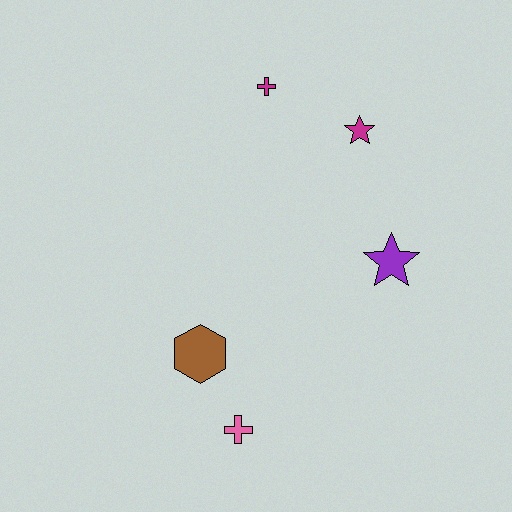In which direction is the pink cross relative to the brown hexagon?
The pink cross is below the brown hexagon.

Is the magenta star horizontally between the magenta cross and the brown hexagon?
No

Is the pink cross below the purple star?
Yes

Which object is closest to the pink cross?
The brown hexagon is closest to the pink cross.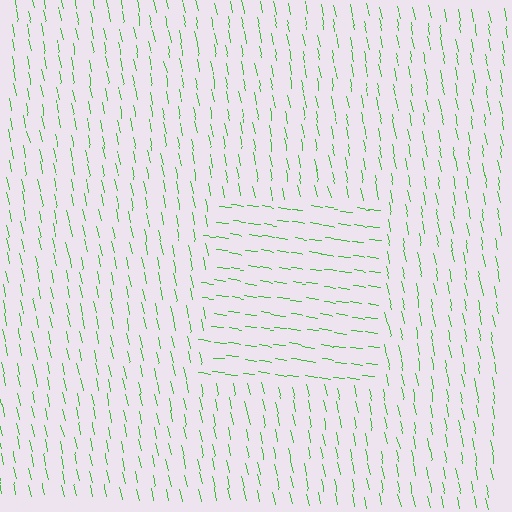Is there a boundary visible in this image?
Yes, there is a texture boundary formed by a change in line orientation.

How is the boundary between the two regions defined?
The boundary is defined purely by a change in line orientation (approximately 70 degrees difference). All lines are the same color and thickness.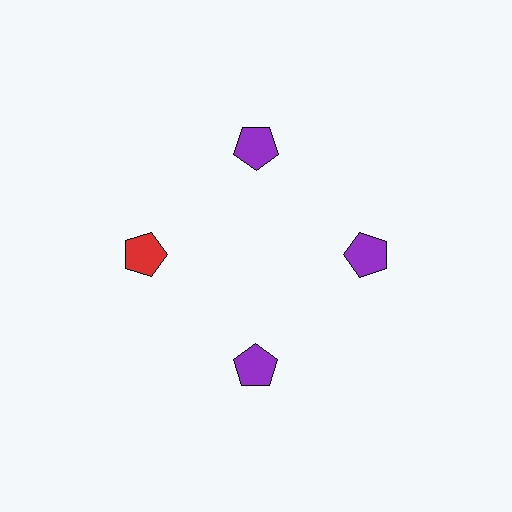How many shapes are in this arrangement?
There are 4 shapes arranged in a ring pattern.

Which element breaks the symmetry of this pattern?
The red pentagon at roughly the 9 o'clock position breaks the symmetry. All other shapes are purple pentagons.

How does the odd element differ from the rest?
It has a different color: red instead of purple.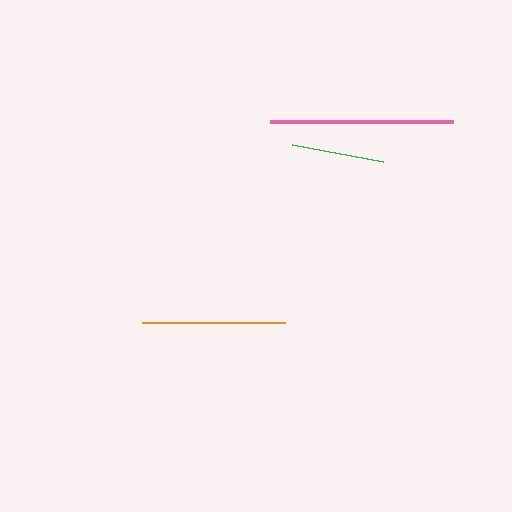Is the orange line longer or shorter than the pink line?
The pink line is longer than the orange line.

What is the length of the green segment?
The green segment is approximately 93 pixels long.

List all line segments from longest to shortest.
From longest to shortest: pink, orange, green.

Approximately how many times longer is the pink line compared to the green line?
The pink line is approximately 2.0 times the length of the green line.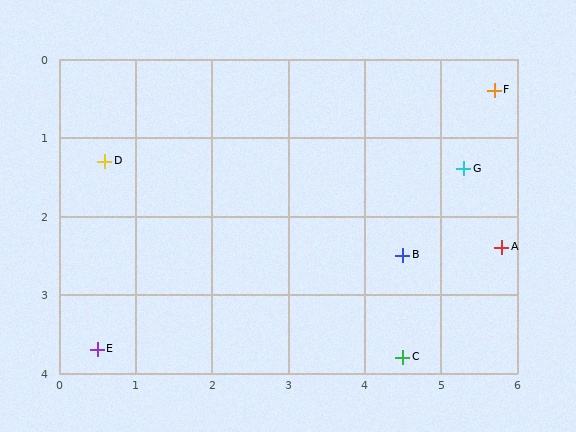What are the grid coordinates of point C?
Point C is at approximately (4.5, 3.8).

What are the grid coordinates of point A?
Point A is at approximately (5.8, 2.4).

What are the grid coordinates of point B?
Point B is at approximately (4.5, 2.5).